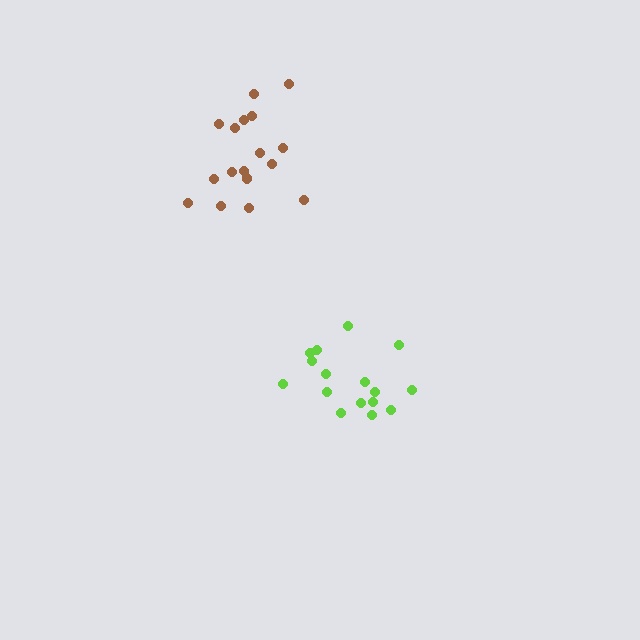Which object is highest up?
The brown cluster is topmost.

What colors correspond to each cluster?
The clusters are colored: brown, lime.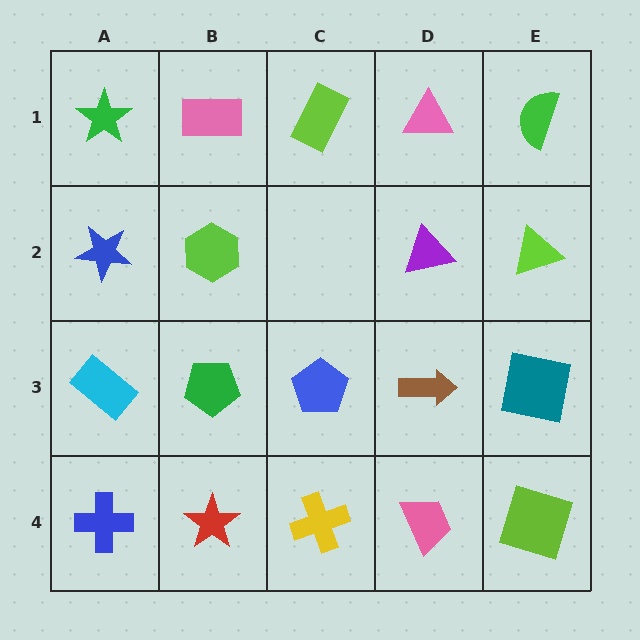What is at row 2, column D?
A purple triangle.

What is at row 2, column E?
A lime triangle.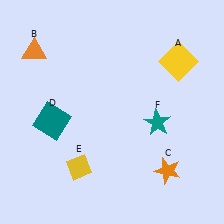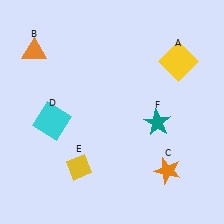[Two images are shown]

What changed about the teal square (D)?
In Image 1, D is teal. In Image 2, it changed to cyan.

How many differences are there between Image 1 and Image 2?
There is 1 difference between the two images.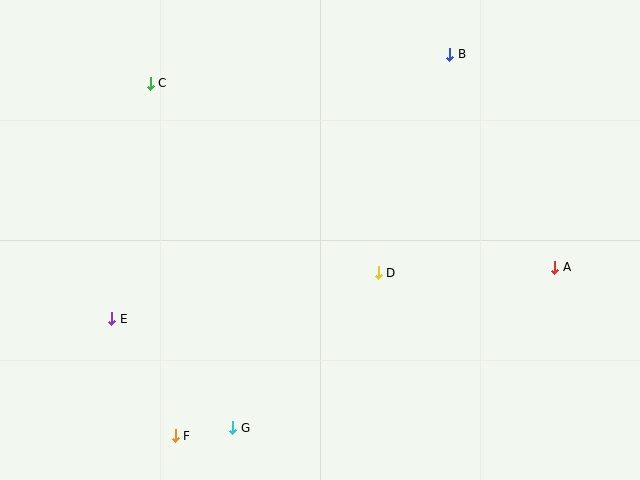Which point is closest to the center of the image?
Point D at (378, 273) is closest to the center.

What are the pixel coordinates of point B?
Point B is at (450, 54).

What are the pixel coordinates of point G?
Point G is at (233, 428).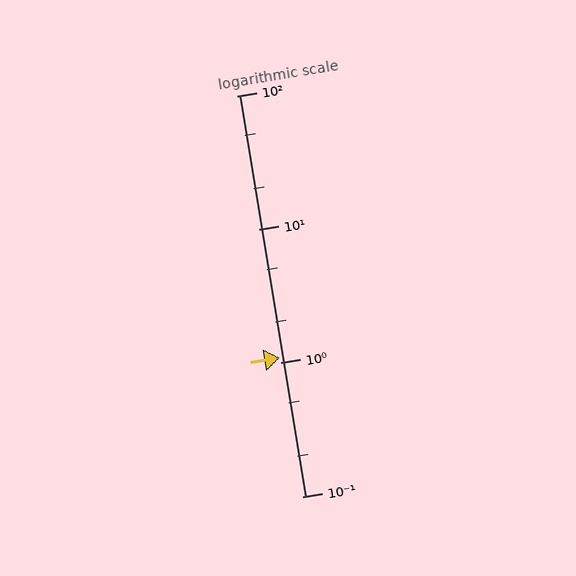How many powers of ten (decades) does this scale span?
The scale spans 3 decades, from 0.1 to 100.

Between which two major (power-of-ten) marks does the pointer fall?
The pointer is between 1 and 10.